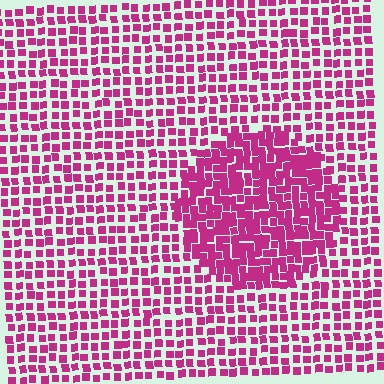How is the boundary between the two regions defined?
The boundary is defined by a change in element density (approximately 1.8x ratio). All elements are the same color, size, and shape.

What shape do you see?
I see a circle.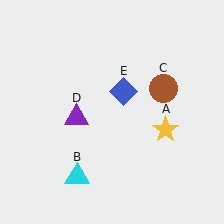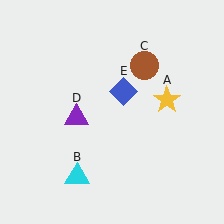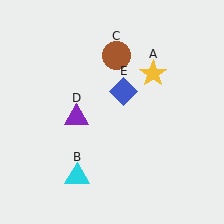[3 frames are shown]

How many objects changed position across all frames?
2 objects changed position: yellow star (object A), brown circle (object C).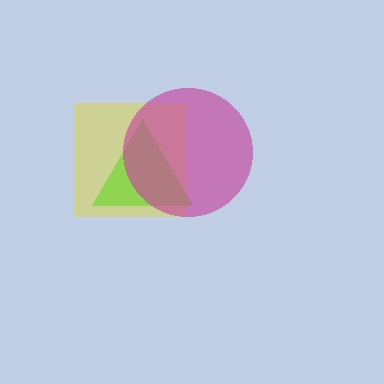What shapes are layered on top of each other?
The layered shapes are: a yellow square, a lime triangle, a magenta circle.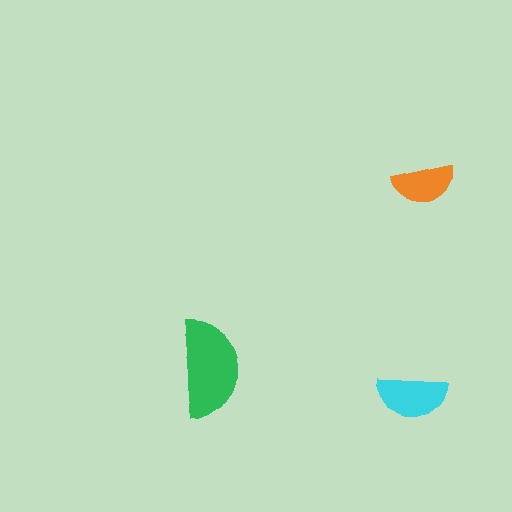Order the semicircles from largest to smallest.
the green one, the cyan one, the orange one.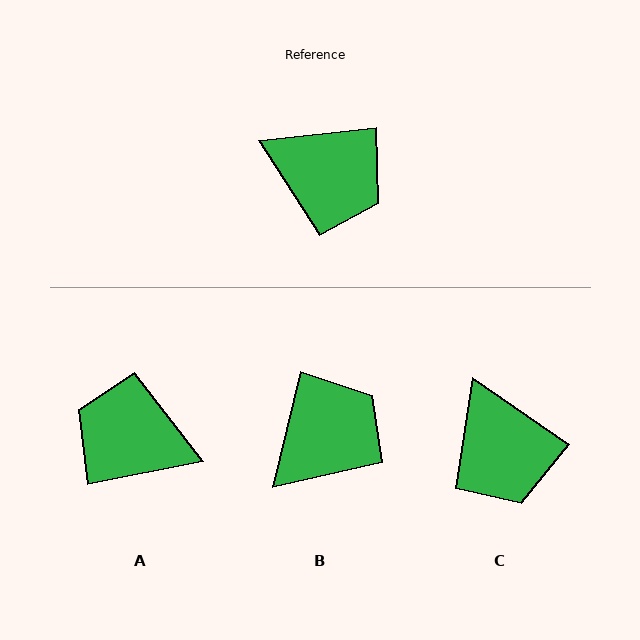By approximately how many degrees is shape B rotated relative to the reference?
Approximately 70 degrees counter-clockwise.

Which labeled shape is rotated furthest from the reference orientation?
A, about 175 degrees away.